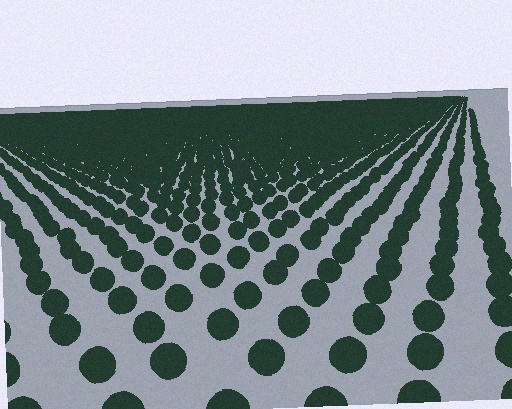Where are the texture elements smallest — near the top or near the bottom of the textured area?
Near the top.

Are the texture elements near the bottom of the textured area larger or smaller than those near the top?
Larger. Near the bottom, elements are closer to the viewer and appear at a bigger on-screen size.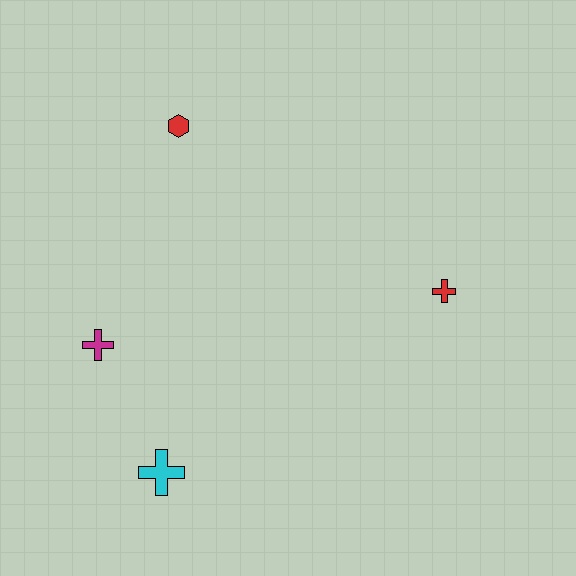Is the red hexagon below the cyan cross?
No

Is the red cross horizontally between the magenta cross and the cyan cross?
No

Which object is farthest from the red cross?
The magenta cross is farthest from the red cross.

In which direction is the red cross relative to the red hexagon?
The red cross is to the right of the red hexagon.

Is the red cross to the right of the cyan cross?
Yes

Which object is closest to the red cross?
The red hexagon is closest to the red cross.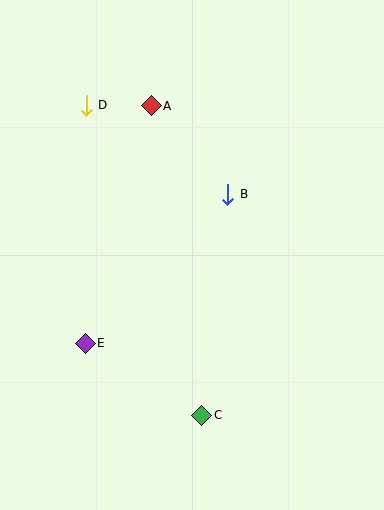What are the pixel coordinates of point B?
Point B is at (228, 194).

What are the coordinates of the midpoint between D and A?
The midpoint between D and A is at (119, 106).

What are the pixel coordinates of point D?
Point D is at (86, 105).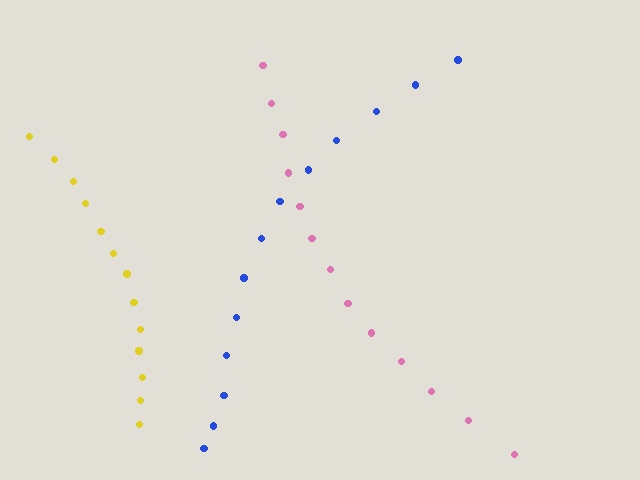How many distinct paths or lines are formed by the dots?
There are 3 distinct paths.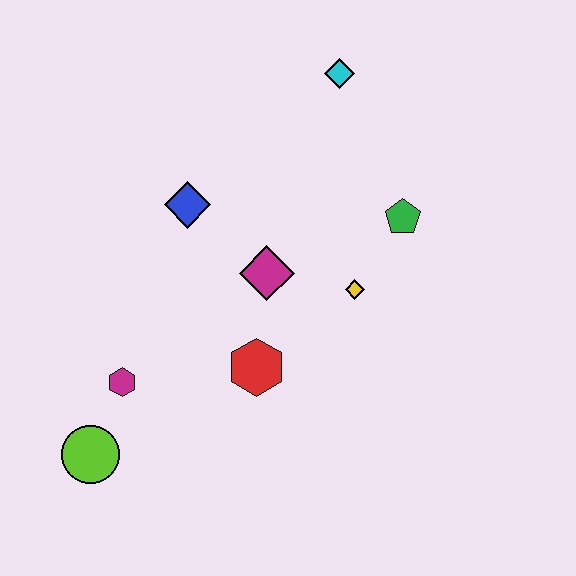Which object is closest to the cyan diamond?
The green pentagon is closest to the cyan diamond.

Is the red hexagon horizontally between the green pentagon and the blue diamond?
Yes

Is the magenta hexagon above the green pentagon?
No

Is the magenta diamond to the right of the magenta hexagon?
Yes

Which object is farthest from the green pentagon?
The lime circle is farthest from the green pentagon.